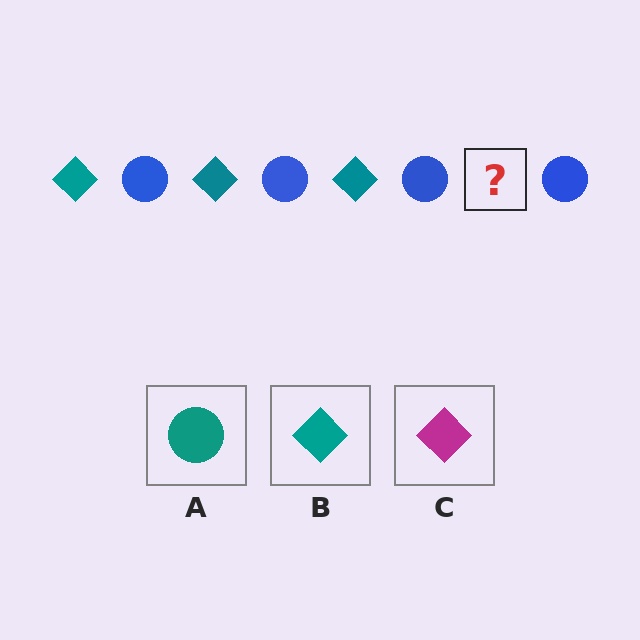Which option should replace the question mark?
Option B.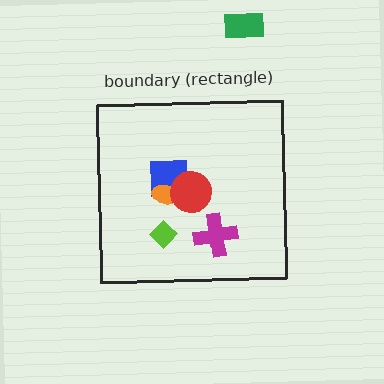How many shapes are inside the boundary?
5 inside, 1 outside.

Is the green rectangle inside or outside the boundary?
Outside.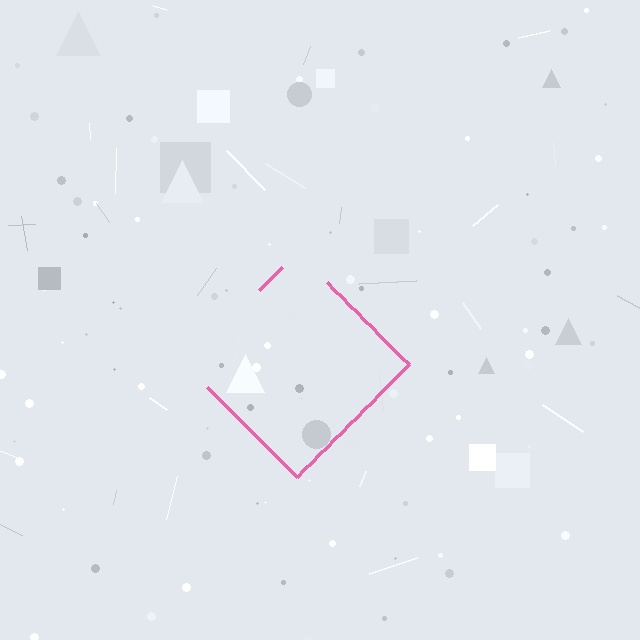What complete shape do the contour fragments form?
The contour fragments form a diamond.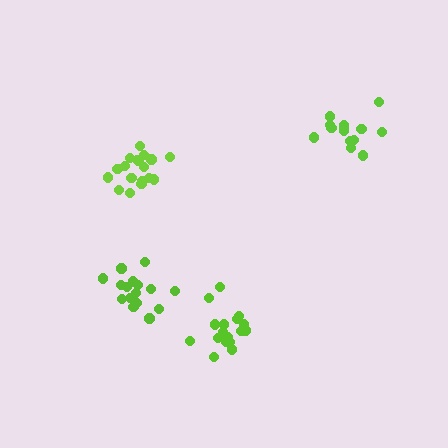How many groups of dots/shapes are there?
There are 4 groups.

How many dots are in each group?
Group 1: 18 dots, Group 2: 17 dots, Group 3: 18 dots, Group 4: 14 dots (67 total).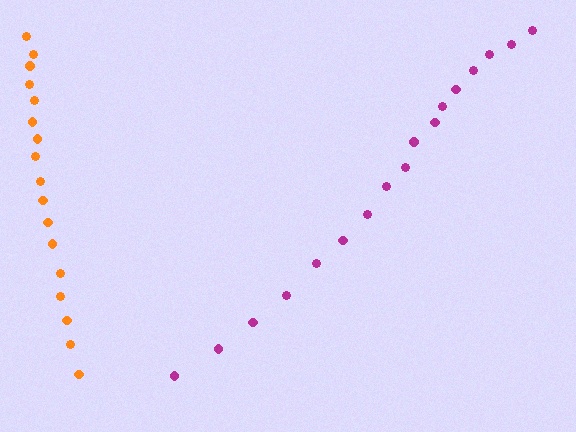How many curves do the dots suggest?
There are 2 distinct paths.